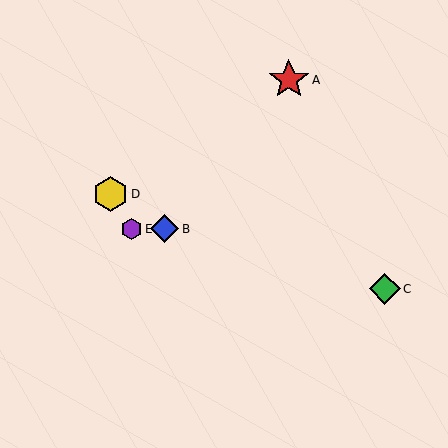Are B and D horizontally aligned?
No, B is at y≈229 and D is at y≈194.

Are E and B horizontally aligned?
Yes, both are at y≈229.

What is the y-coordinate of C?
Object C is at y≈289.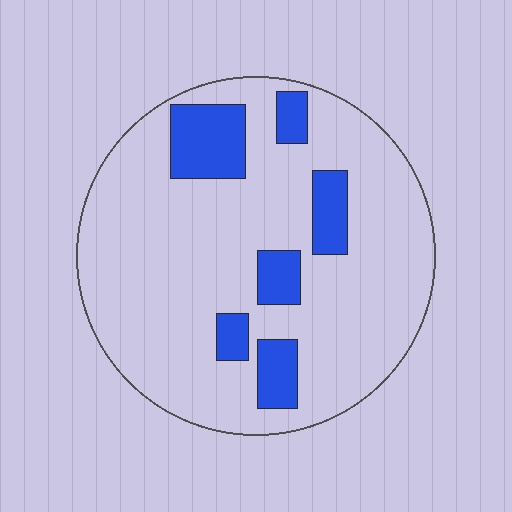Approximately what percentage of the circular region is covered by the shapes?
Approximately 15%.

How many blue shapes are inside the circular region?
6.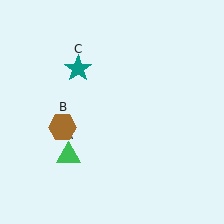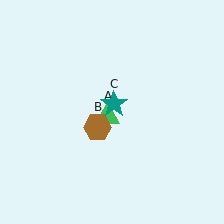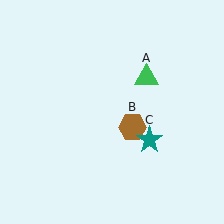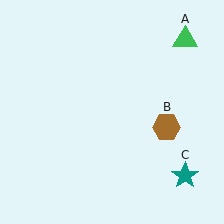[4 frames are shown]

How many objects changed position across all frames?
3 objects changed position: green triangle (object A), brown hexagon (object B), teal star (object C).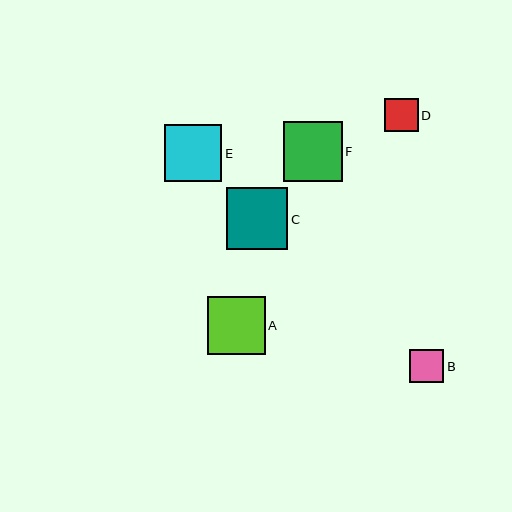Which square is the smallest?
Square D is the smallest with a size of approximately 33 pixels.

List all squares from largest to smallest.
From largest to smallest: C, F, A, E, B, D.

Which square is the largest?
Square C is the largest with a size of approximately 62 pixels.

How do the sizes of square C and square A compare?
Square C and square A are approximately the same size.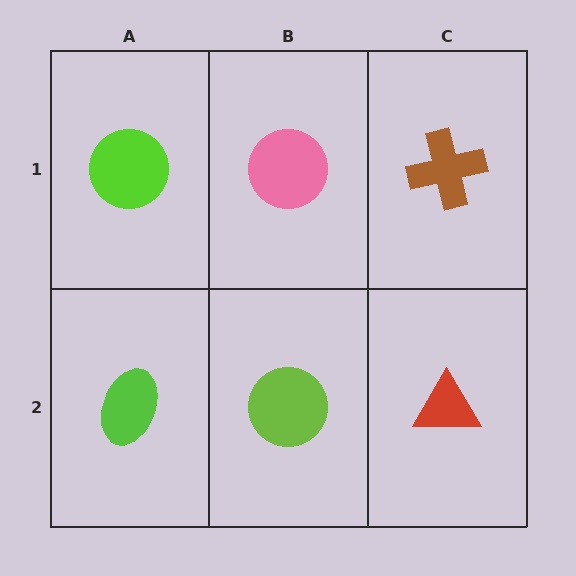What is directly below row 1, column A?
A lime ellipse.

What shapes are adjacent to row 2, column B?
A pink circle (row 1, column B), a lime ellipse (row 2, column A), a red triangle (row 2, column C).